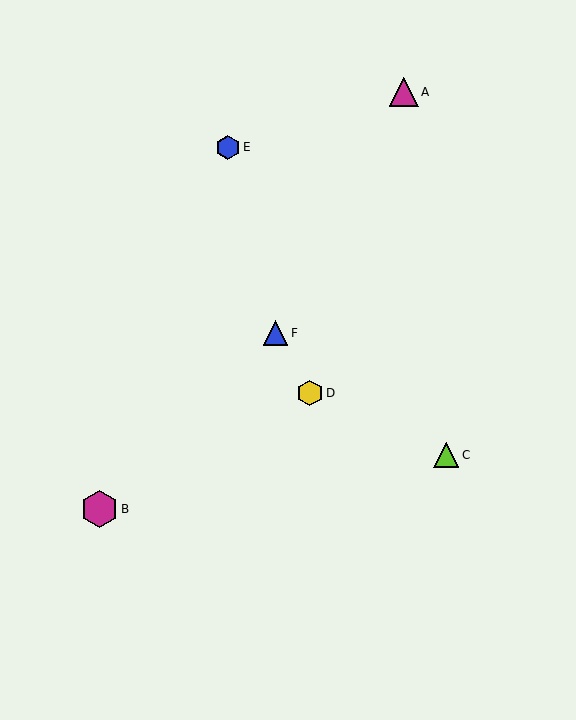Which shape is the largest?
The magenta hexagon (labeled B) is the largest.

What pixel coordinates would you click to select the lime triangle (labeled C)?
Click at (446, 455) to select the lime triangle C.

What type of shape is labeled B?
Shape B is a magenta hexagon.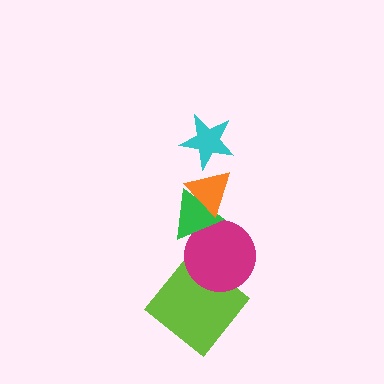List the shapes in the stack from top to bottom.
From top to bottom: the cyan star, the orange triangle, the green triangle, the magenta circle, the lime diamond.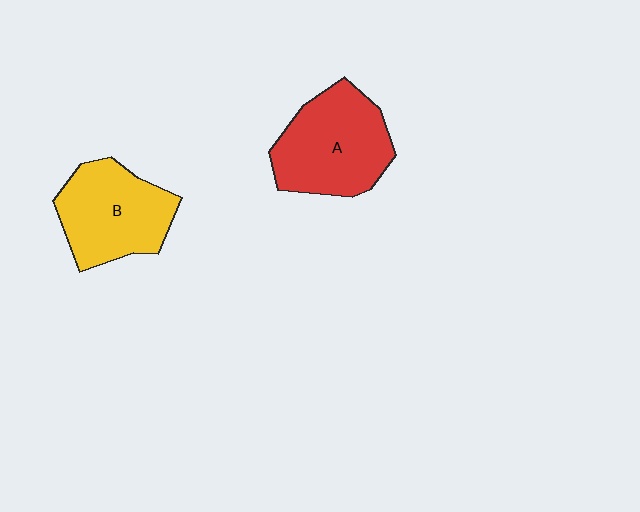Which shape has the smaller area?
Shape B (yellow).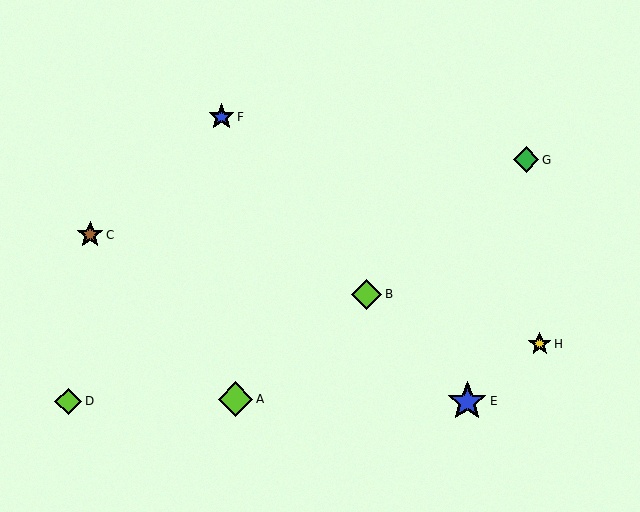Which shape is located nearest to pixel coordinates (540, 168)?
The green diamond (labeled G) at (526, 160) is nearest to that location.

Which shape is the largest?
The blue star (labeled E) is the largest.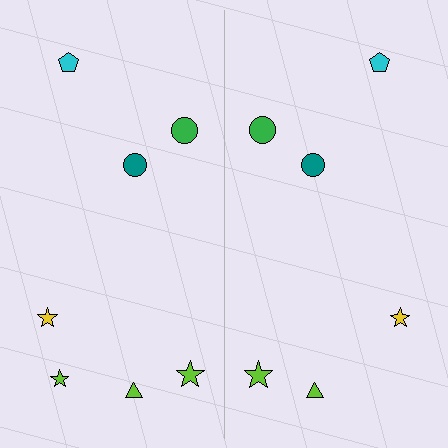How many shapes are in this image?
There are 13 shapes in this image.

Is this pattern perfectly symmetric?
No, the pattern is not perfectly symmetric. A lime star is missing from the right side.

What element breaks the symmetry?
A lime star is missing from the right side.